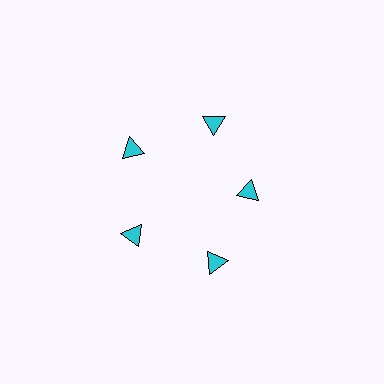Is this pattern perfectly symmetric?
No. The 5 cyan triangles are arranged in a ring, but one element near the 3 o'clock position is pulled inward toward the center, breaking the 5-fold rotational symmetry.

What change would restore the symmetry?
The symmetry would be restored by moving it outward, back onto the ring so that all 5 triangles sit at equal angles and equal distance from the center.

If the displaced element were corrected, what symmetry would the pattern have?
It would have 5-fold rotational symmetry — the pattern would map onto itself every 72 degrees.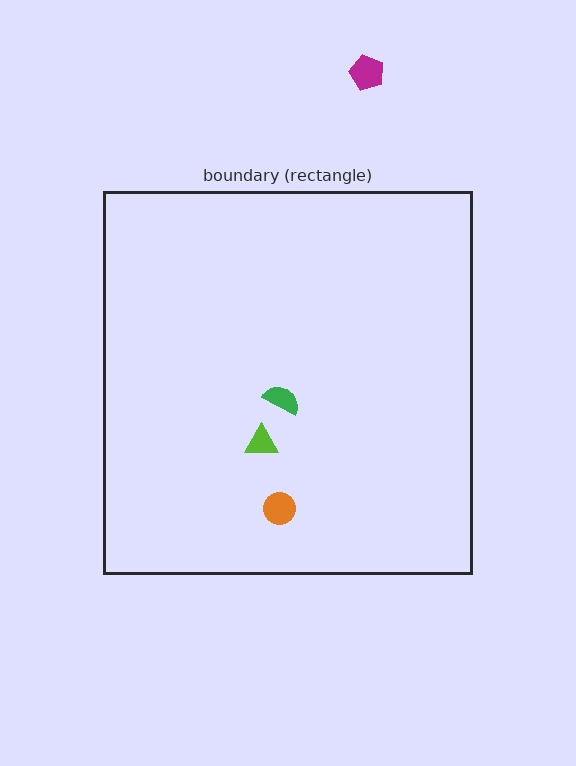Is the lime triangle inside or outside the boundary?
Inside.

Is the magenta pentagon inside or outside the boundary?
Outside.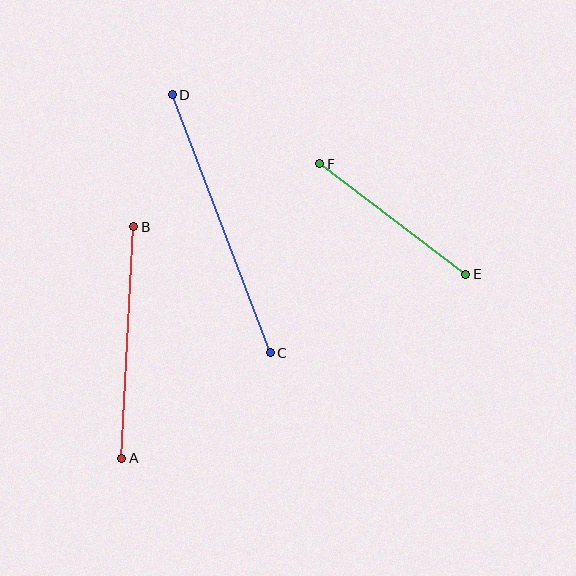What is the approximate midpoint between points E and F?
The midpoint is at approximately (393, 219) pixels.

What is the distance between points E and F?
The distance is approximately 183 pixels.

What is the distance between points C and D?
The distance is approximately 276 pixels.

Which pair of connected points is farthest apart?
Points C and D are farthest apart.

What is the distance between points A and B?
The distance is approximately 232 pixels.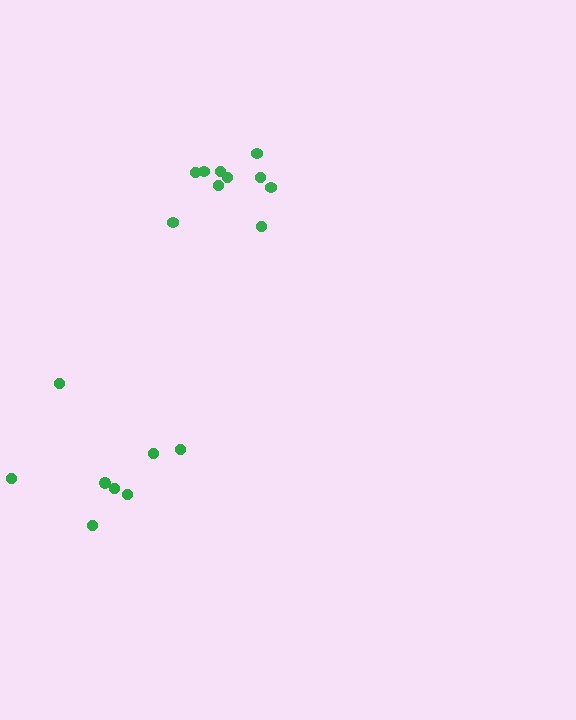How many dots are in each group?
Group 1: 10 dots, Group 2: 8 dots (18 total).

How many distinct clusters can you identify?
There are 2 distinct clusters.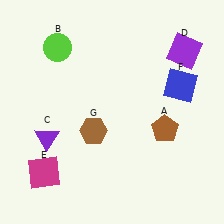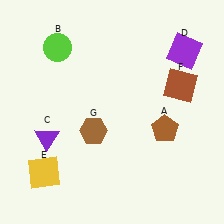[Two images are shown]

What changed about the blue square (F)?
In Image 1, F is blue. In Image 2, it changed to brown.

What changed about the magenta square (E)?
In Image 1, E is magenta. In Image 2, it changed to yellow.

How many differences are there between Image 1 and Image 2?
There are 2 differences between the two images.